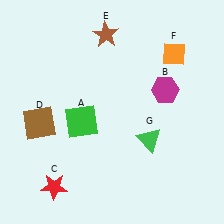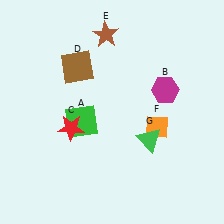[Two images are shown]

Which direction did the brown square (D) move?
The brown square (D) moved up.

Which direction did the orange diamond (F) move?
The orange diamond (F) moved down.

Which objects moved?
The objects that moved are: the red star (C), the brown square (D), the orange diamond (F).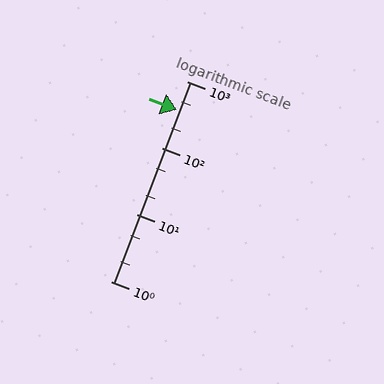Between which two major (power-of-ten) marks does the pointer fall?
The pointer is between 100 and 1000.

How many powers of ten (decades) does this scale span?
The scale spans 3 decades, from 1 to 1000.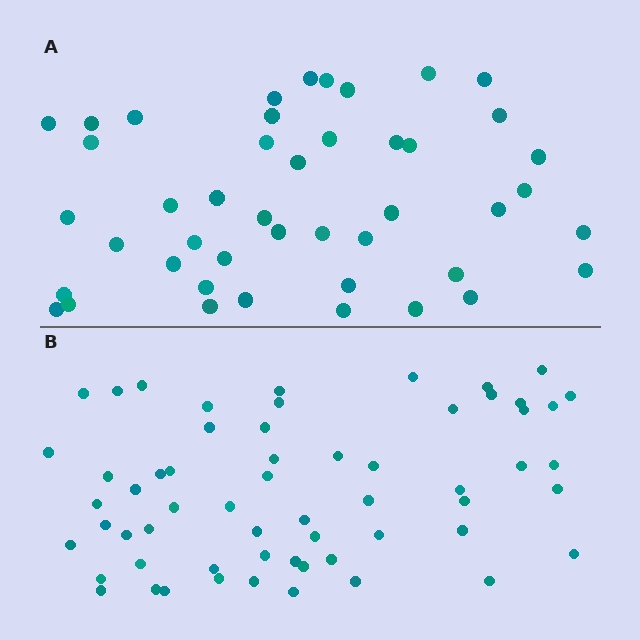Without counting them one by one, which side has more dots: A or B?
Region B (the bottom region) has more dots.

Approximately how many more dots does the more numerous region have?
Region B has approximately 15 more dots than region A.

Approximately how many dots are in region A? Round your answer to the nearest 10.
About 40 dots. (The exact count is 45, which rounds to 40.)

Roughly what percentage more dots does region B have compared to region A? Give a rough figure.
About 35% more.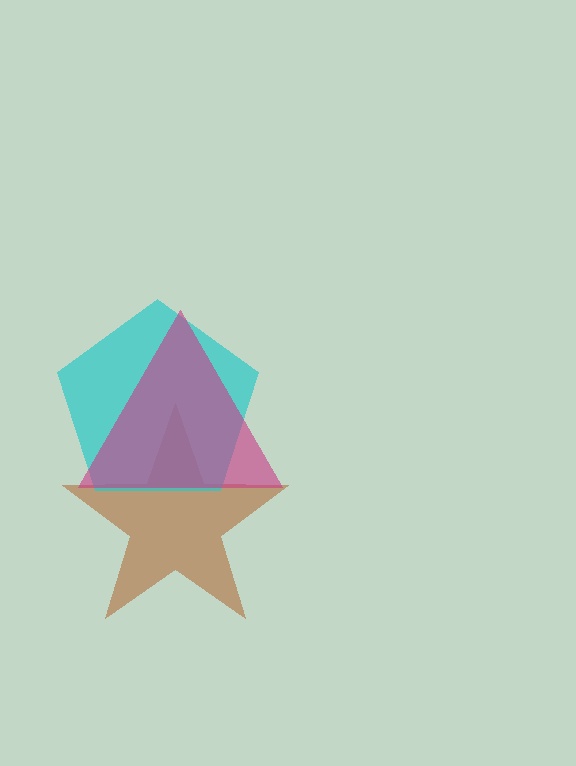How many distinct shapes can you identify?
There are 3 distinct shapes: a brown star, a cyan pentagon, a magenta triangle.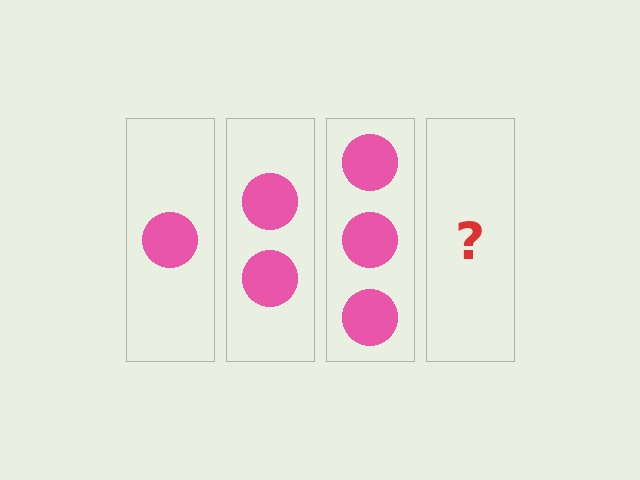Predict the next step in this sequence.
The next step is 4 circles.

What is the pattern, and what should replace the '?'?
The pattern is that each step adds one more circle. The '?' should be 4 circles.